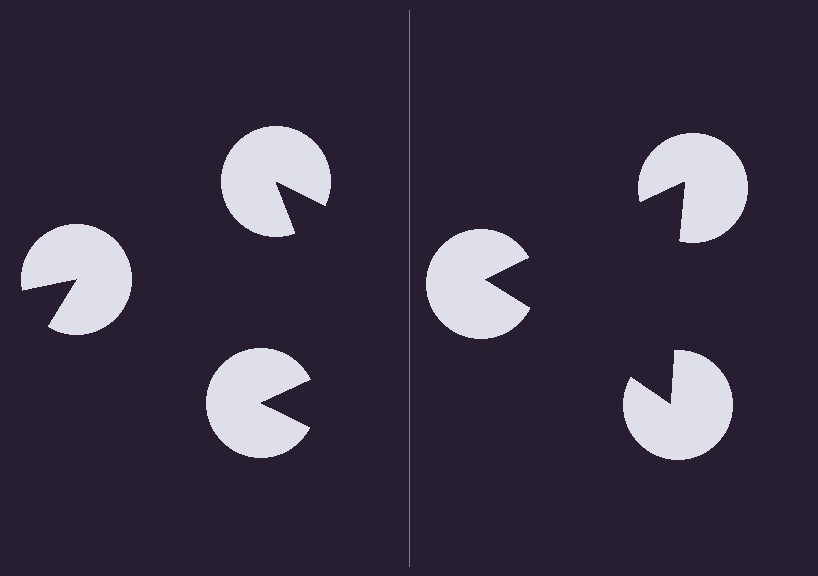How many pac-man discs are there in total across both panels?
6 — 3 on each side.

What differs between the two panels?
The pac-man discs are positioned identically on both sides; only the wedge orientations differ. On the right they align to a triangle; on the left they are misaligned.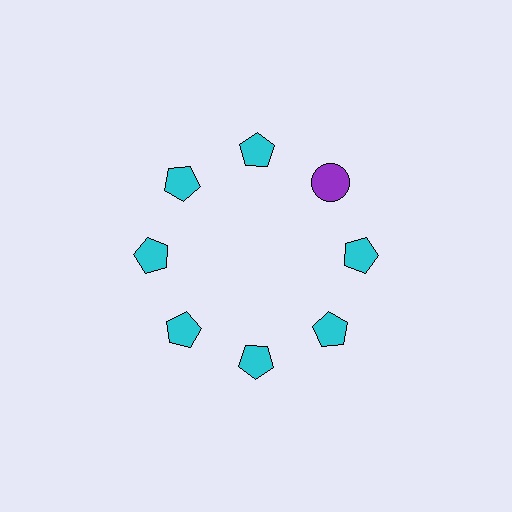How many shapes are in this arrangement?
There are 8 shapes arranged in a ring pattern.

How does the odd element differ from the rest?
It differs in both color (purple instead of cyan) and shape (circle instead of pentagon).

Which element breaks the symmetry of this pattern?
The purple circle at roughly the 2 o'clock position breaks the symmetry. All other shapes are cyan pentagons.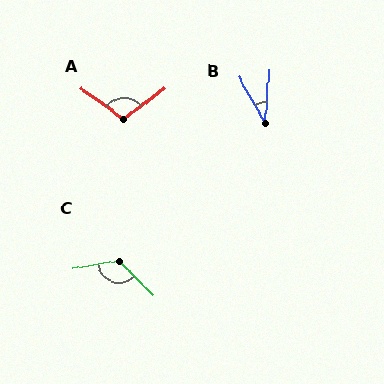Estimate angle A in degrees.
Approximately 108 degrees.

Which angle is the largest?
C, at approximately 125 degrees.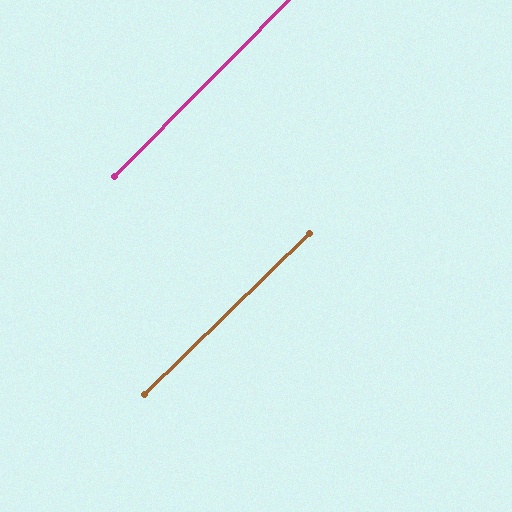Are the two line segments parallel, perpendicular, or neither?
Parallel — their directions differ by only 1.0°.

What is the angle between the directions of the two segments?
Approximately 1 degree.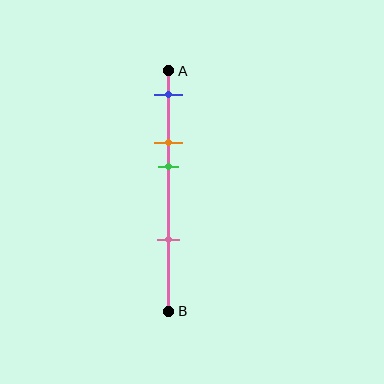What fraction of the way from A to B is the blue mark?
The blue mark is approximately 10% (0.1) of the way from A to B.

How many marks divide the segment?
There are 4 marks dividing the segment.